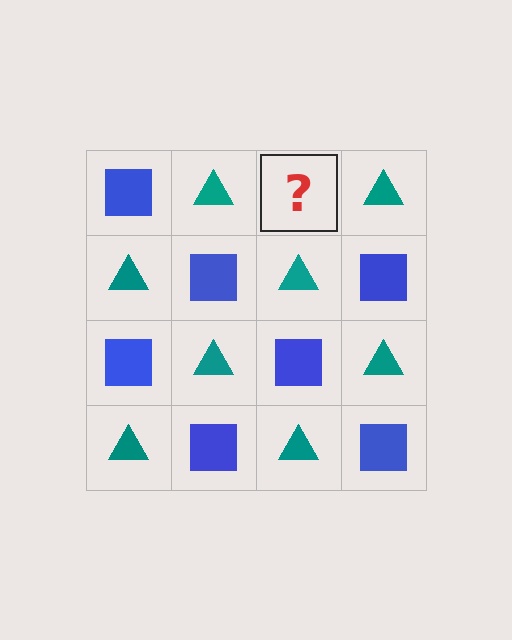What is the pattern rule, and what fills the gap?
The rule is that it alternates blue square and teal triangle in a checkerboard pattern. The gap should be filled with a blue square.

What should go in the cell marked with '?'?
The missing cell should contain a blue square.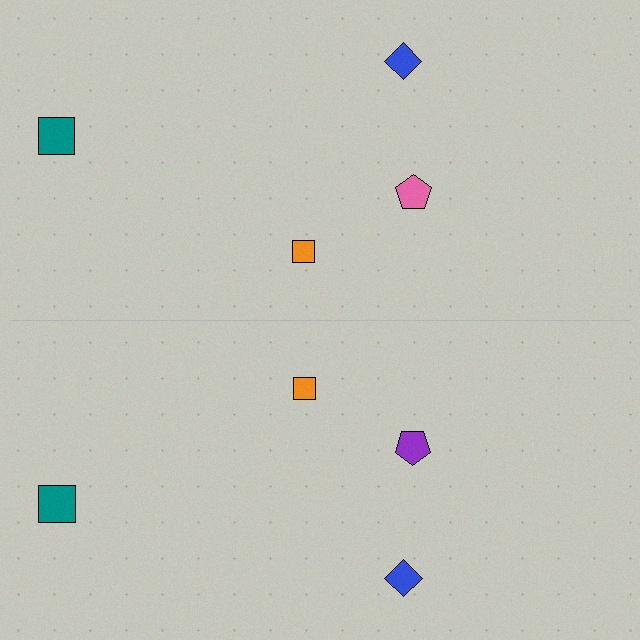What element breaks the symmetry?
The purple pentagon on the bottom side breaks the symmetry — its mirror counterpart is pink.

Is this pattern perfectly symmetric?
No, the pattern is not perfectly symmetric. The purple pentagon on the bottom side breaks the symmetry — its mirror counterpart is pink.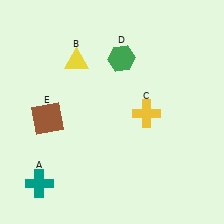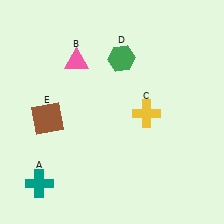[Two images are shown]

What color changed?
The triangle (B) changed from yellow in Image 1 to pink in Image 2.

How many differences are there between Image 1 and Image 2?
There is 1 difference between the two images.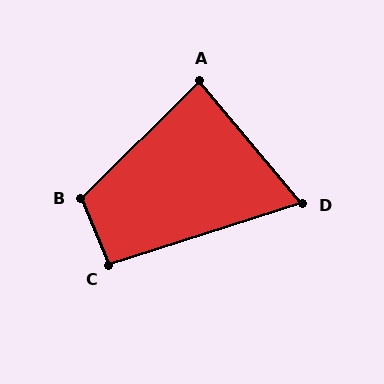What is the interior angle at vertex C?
Approximately 94 degrees (approximately right).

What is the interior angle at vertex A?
Approximately 86 degrees (approximately right).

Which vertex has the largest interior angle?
B, at approximately 112 degrees.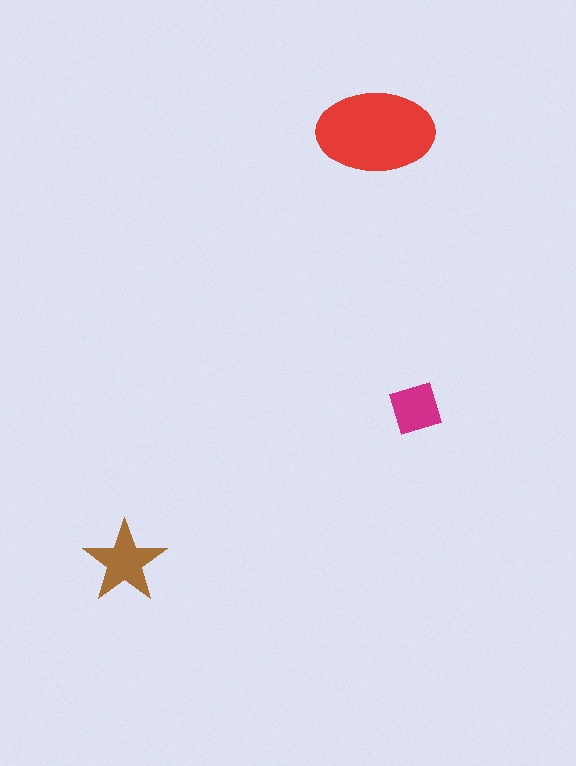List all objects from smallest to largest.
The magenta diamond, the brown star, the red ellipse.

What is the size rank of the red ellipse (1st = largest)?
1st.